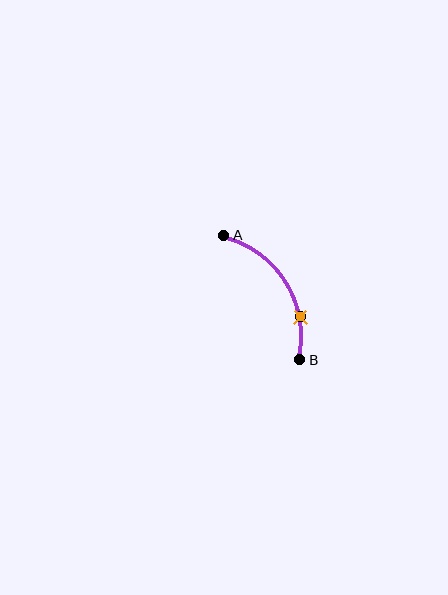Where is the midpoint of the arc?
The arc midpoint is the point on the curve farthest from the straight line joining A and B. It sits to the right of that line.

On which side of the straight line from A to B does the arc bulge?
The arc bulges to the right of the straight line connecting A and B.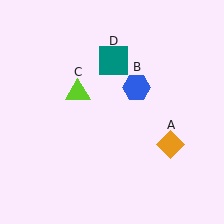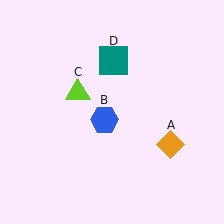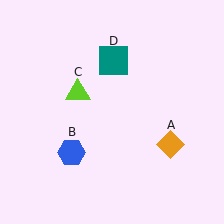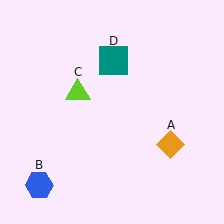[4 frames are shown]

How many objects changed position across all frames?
1 object changed position: blue hexagon (object B).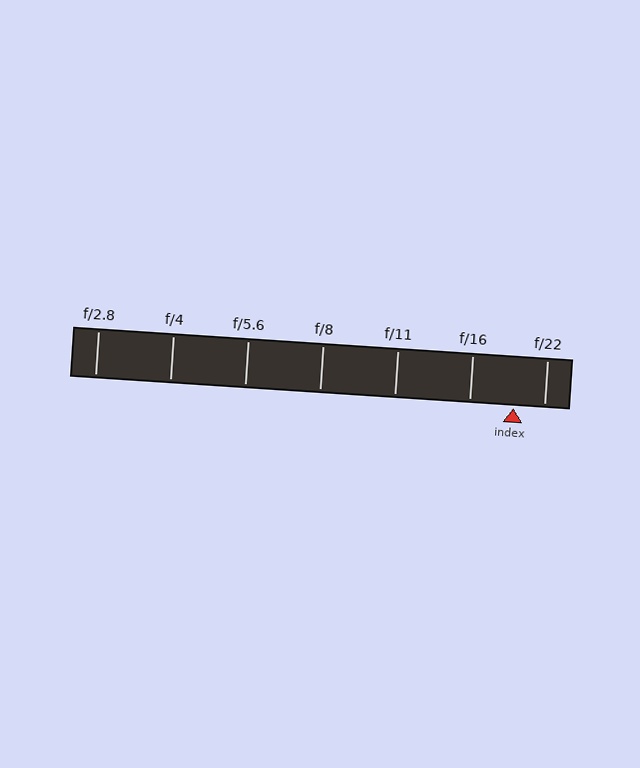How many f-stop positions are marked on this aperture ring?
There are 7 f-stop positions marked.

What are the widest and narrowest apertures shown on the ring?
The widest aperture shown is f/2.8 and the narrowest is f/22.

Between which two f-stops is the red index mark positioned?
The index mark is between f/16 and f/22.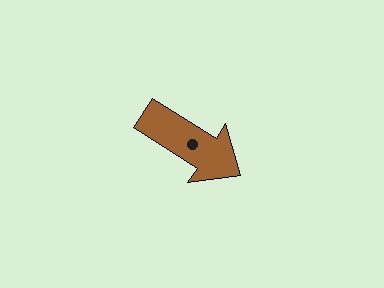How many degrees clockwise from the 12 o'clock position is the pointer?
Approximately 123 degrees.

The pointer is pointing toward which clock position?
Roughly 4 o'clock.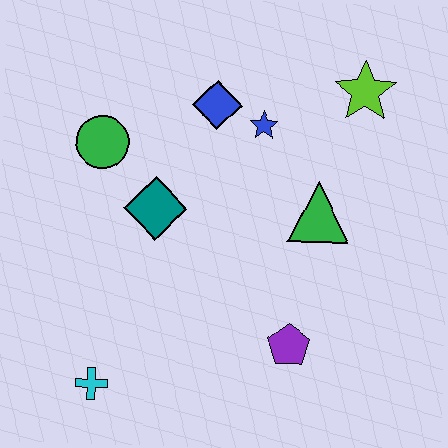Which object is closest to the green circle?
The teal diamond is closest to the green circle.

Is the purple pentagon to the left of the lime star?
Yes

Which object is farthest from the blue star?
The cyan cross is farthest from the blue star.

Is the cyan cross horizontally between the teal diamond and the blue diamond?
No